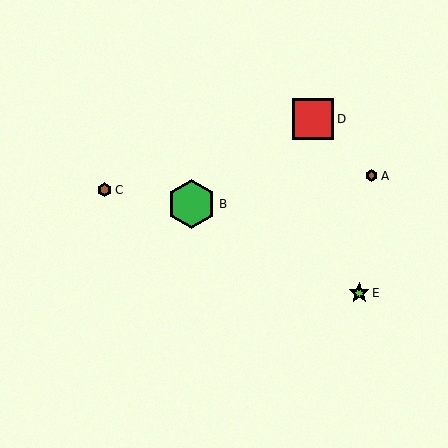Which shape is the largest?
The green hexagon (labeled B) is the largest.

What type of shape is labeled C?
Shape C is a brown hexagon.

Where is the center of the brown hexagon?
The center of the brown hexagon is at (105, 190).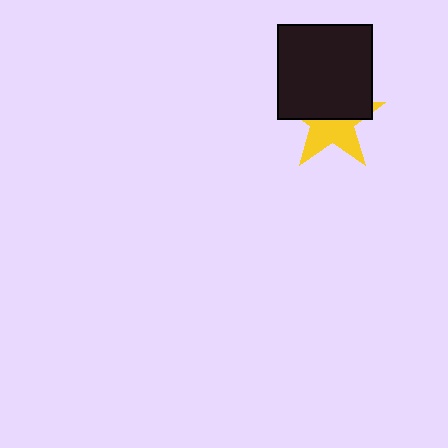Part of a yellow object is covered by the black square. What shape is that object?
It is a star.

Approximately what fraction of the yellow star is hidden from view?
Roughly 52% of the yellow star is hidden behind the black square.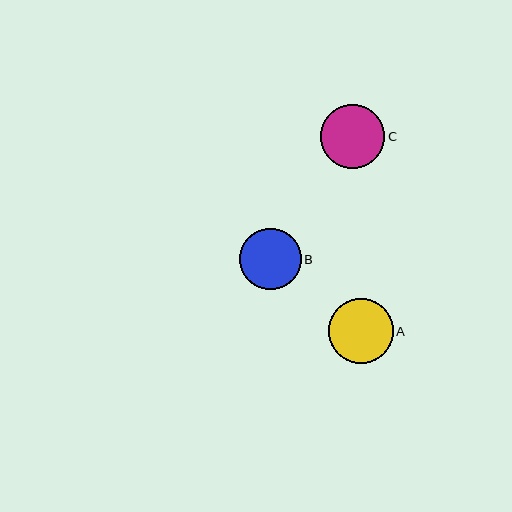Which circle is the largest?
Circle A is the largest with a size of approximately 65 pixels.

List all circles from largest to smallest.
From largest to smallest: A, C, B.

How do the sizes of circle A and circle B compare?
Circle A and circle B are approximately the same size.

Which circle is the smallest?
Circle B is the smallest with a size of approximately 61 pixels.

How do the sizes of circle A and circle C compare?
Circle A and circle C are approximately the same size.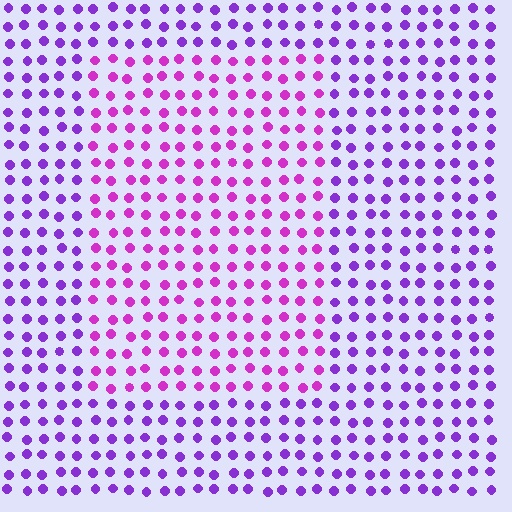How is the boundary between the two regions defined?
The boundary is defined purely by a slight shift in hue (about 31 degrees). Spacing, size, and orientation are identical on both sides.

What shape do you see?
I see a rectangle.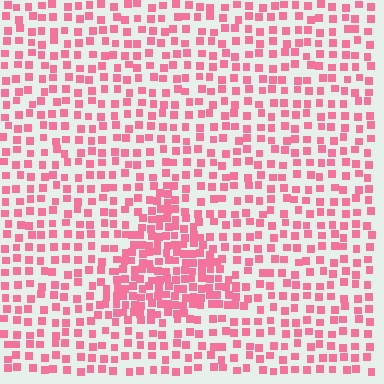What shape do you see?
I see a triangle.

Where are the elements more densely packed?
The elements are more densely packed inside the triangle boundary.